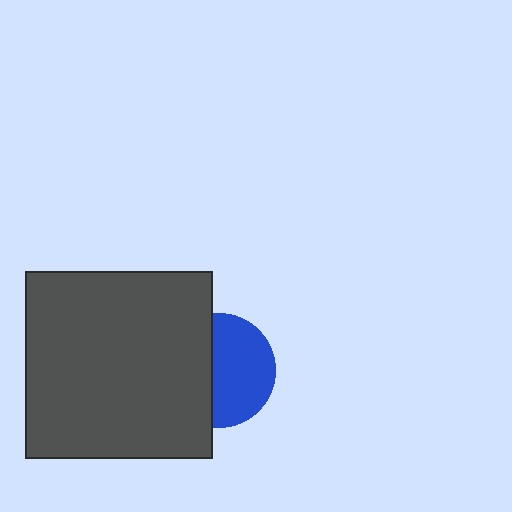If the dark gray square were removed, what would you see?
You would see the complete blue circle.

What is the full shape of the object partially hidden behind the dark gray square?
The partially hidden object is a blue circle.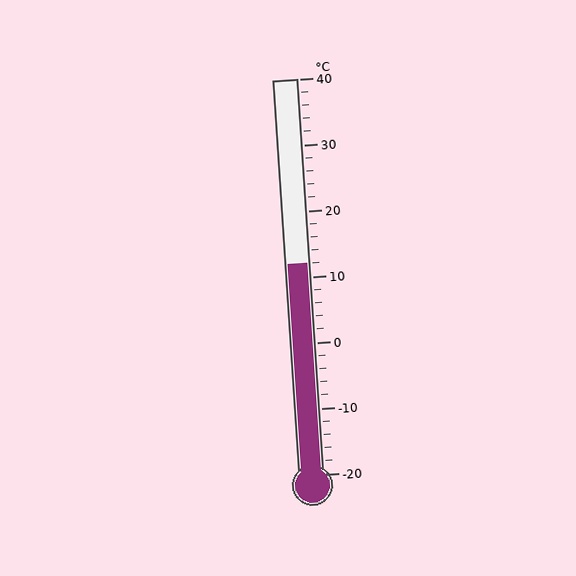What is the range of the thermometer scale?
The thermometer scale ranges from -20°C to 40°C.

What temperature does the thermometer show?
The thermometer shows approximately 12°C.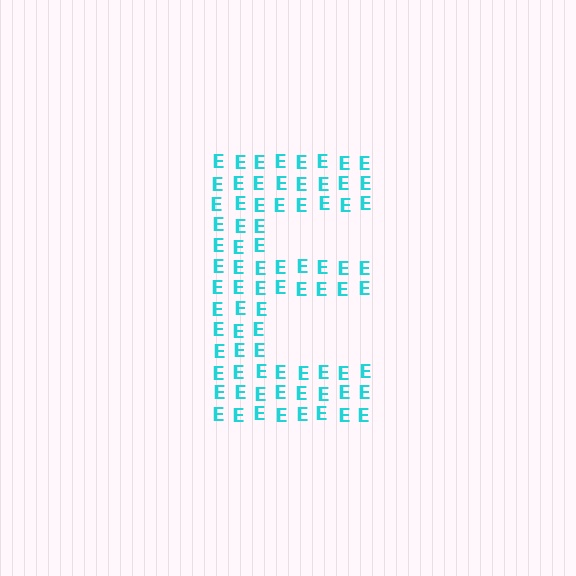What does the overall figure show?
The overall figure shows the letter E.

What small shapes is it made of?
It is made of small letter E's.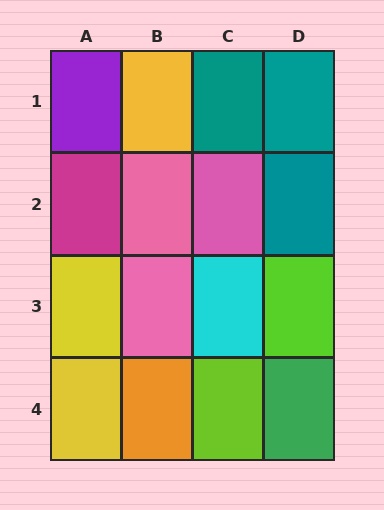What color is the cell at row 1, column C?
Teal.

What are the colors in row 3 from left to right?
Yellow, pink, cyan, lime.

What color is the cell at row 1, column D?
Teal.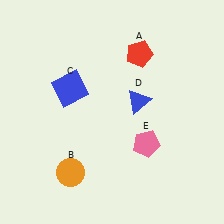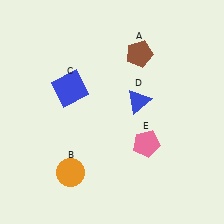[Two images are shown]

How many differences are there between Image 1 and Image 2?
There is 1 difference between the two images.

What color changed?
The pentagon (A) changed from red in Image 1 to brown in Image 2.